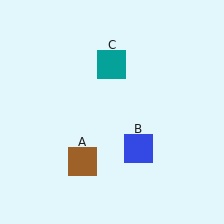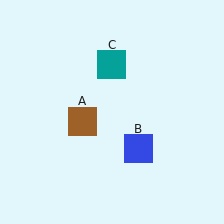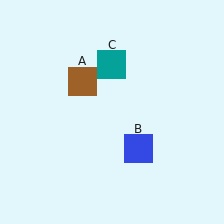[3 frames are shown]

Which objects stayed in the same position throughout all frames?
Blue square (object B) and teal square (object C) remained stationary.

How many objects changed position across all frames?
1 object changed position: brown square (object A).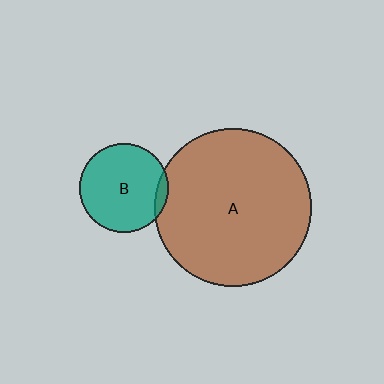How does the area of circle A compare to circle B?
Approximately 3.1 times.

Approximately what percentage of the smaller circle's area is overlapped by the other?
Approximately 5%.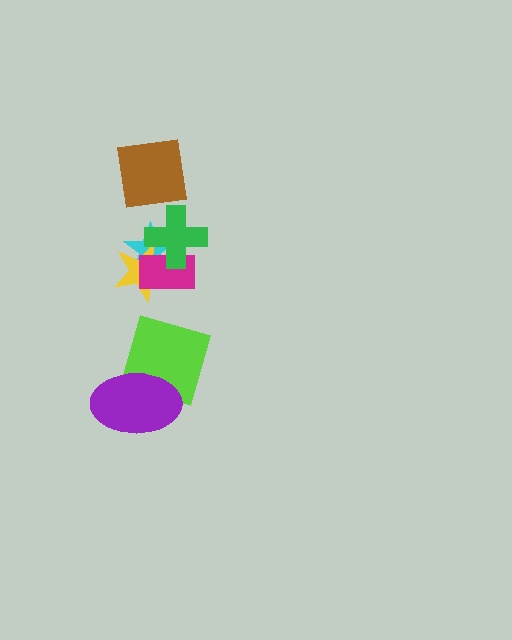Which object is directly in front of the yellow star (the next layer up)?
The magenta rectangle is directly in front of the yellow star.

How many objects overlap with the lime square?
1 object overlaps with the lime square.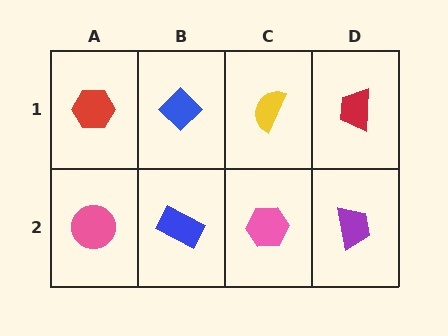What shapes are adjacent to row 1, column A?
A pink circle (row 2, column A), a blue diamond (row 1, column B).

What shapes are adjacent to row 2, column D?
A red trapezoid (row 1, column D), a pink hexagon (row 2, column C).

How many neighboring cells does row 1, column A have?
2.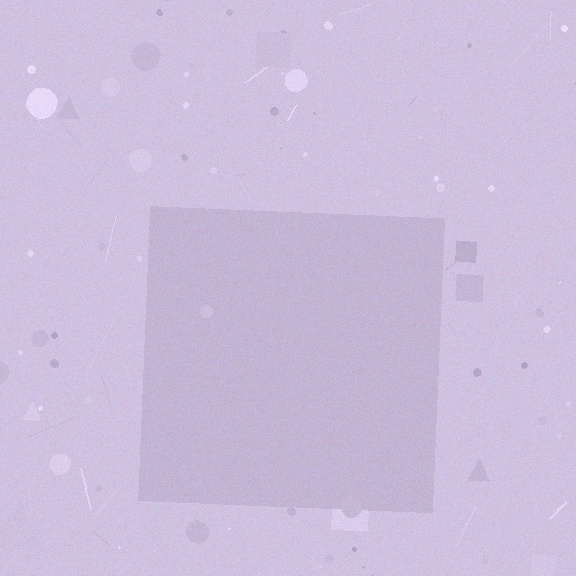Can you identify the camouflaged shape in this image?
The camouflaged shape is a square.